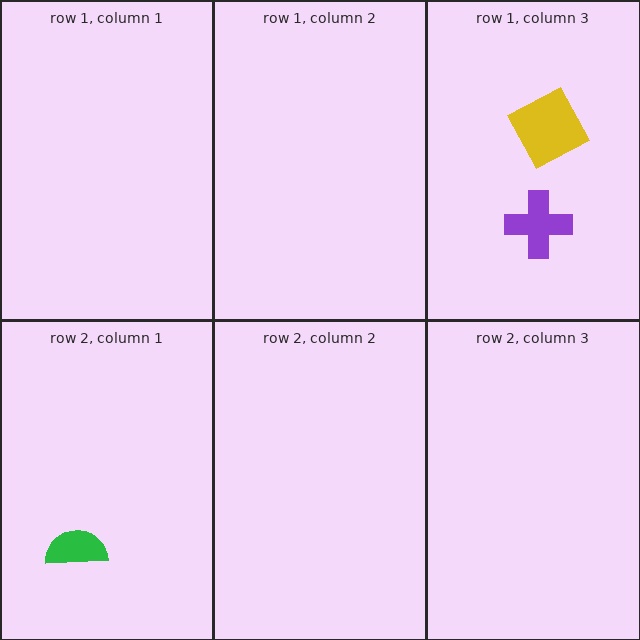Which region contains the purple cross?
The row 1, column 3 region.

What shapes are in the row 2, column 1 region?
The green semicircle.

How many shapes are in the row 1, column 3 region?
2.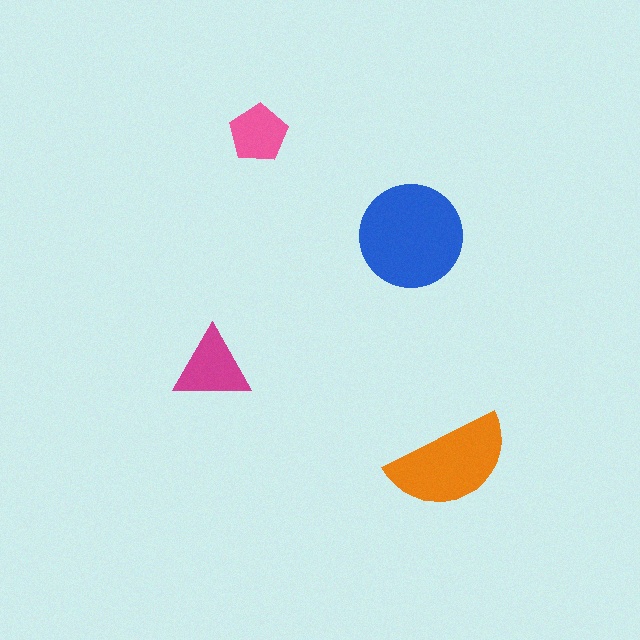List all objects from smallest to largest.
The pink pentagon, the magenta triangle, the orange semicircle, the blue circle.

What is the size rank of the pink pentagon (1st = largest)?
4th.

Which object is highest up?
The pink pentagon is topmost.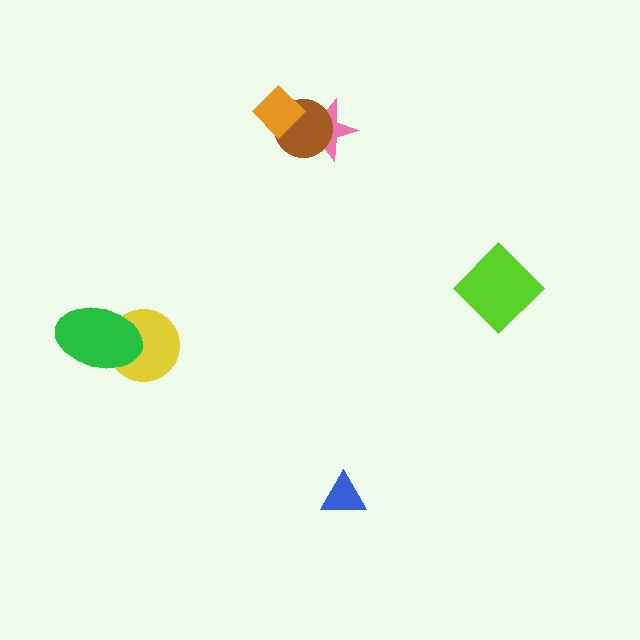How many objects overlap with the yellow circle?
1 object overlaps with the yellow circle.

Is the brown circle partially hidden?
Yes, it is partially covered by another shape.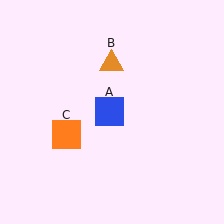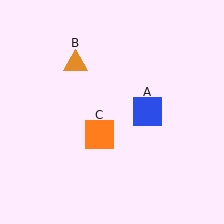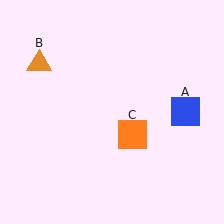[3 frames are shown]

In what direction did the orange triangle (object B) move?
The orange triangle (object B) moved left.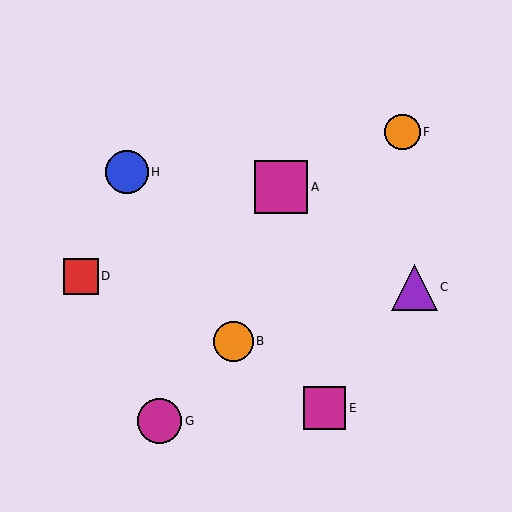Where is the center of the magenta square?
The center of the magenta square is at (325, 408).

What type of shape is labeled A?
Shape A is a magenta square.